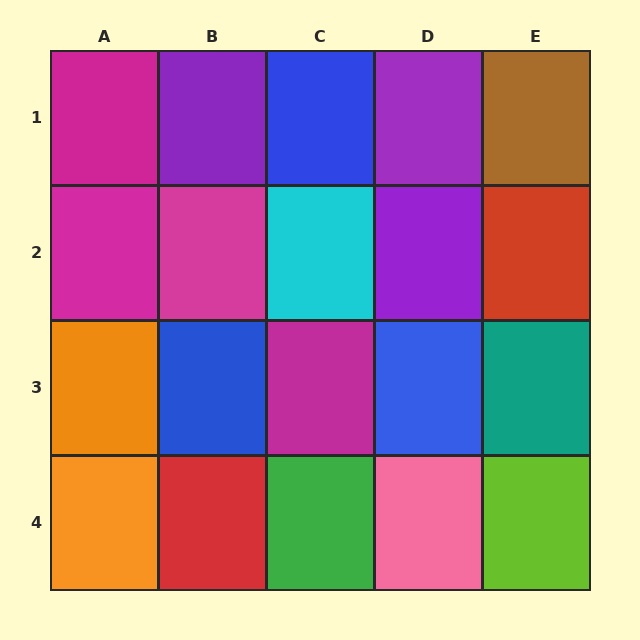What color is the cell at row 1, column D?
Purple.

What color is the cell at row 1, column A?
Magenta.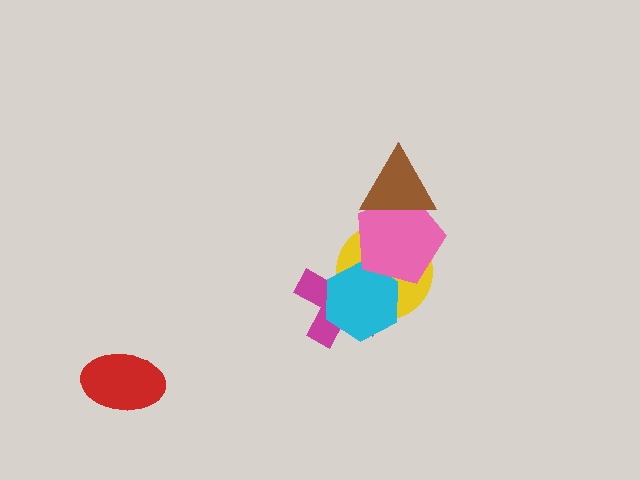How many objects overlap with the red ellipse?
0 objects overlap with the red ellipse.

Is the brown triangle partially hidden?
No, no other shape covers it.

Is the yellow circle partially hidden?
Yes, it is partially covered by another shape.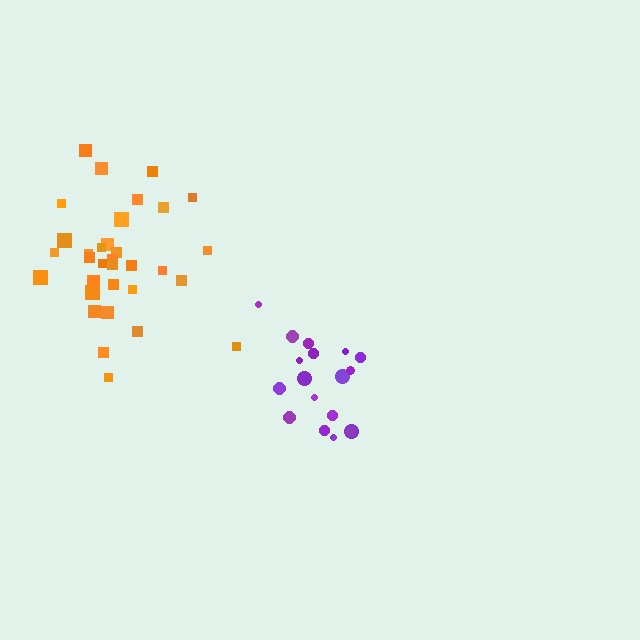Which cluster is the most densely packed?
Purple.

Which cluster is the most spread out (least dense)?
Orange.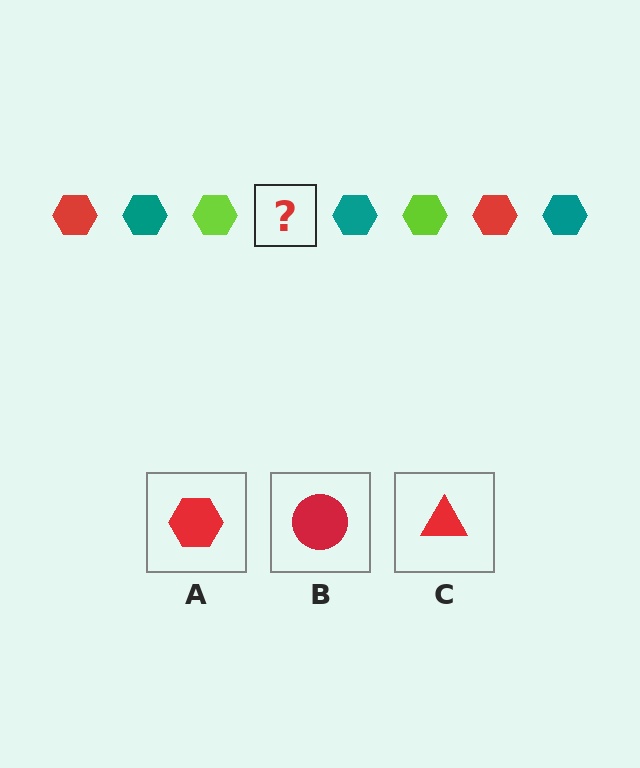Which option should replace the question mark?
Option A.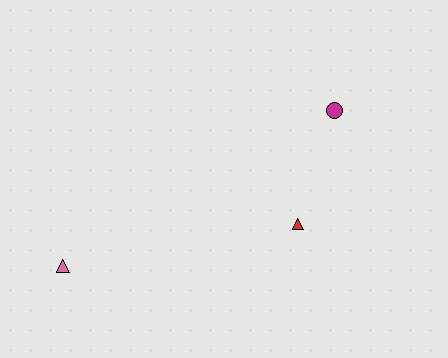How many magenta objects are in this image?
There is 1 magenta object.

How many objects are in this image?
There are 3 objects.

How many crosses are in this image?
There are no crosses.